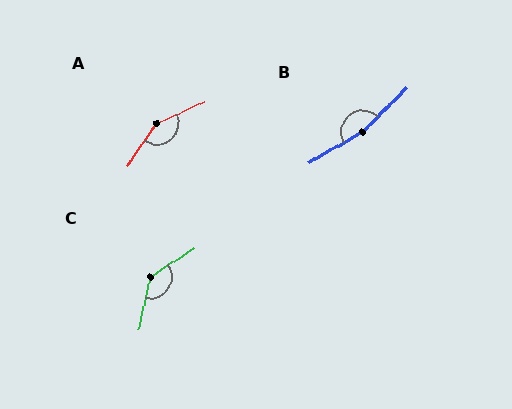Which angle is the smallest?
C, at approximately 136 degrees.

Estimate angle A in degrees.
Approximately 148 degrees.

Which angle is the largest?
B, at approximately 165 degrees.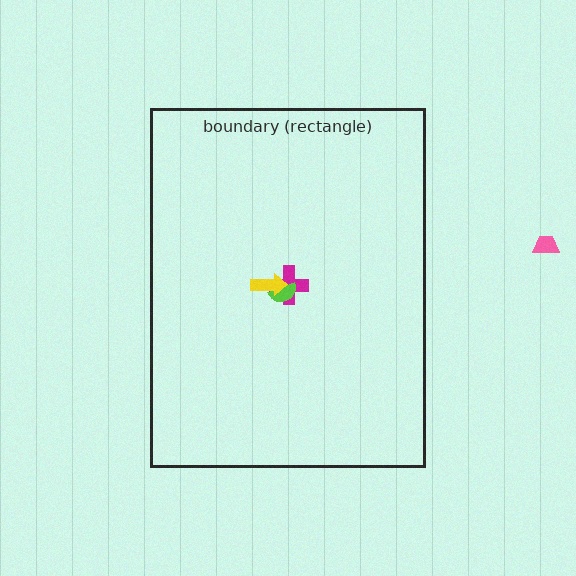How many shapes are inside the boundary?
3 inside, 1 outside.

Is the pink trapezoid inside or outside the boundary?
Outside.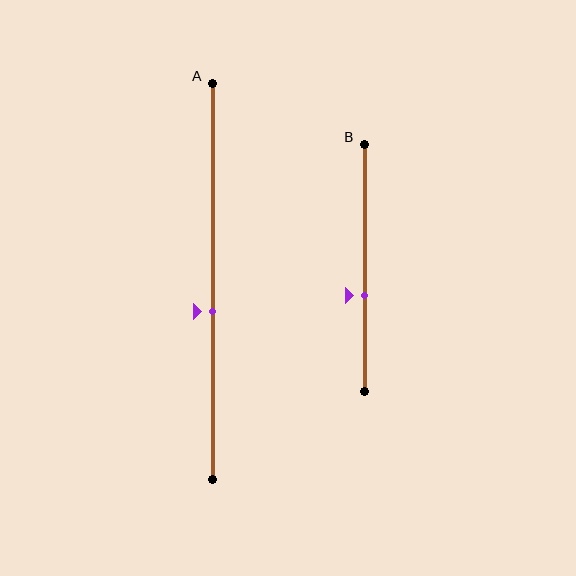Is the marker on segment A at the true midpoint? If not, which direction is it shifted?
No, the marker on segment A is shifted downward by about 8% of the segment length.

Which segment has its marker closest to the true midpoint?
Segment A has its marker closest to the true midpoint.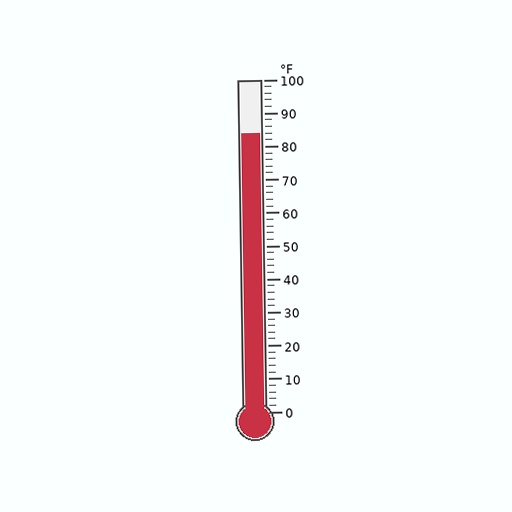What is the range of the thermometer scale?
The thermometer scale ranges from 0°F to 100°F.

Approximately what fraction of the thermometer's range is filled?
The thermometer is filled to approximately 85% of its range.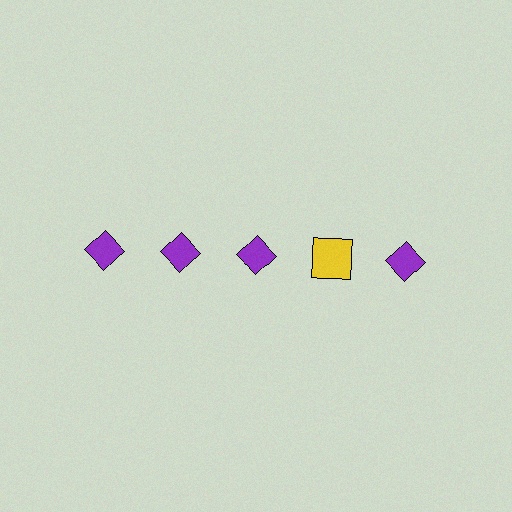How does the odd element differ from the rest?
It differs in both color (yellow instead of purple) and shape (square instead of diamond).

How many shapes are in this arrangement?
There are 5 shapes arranged in a grid pattern.